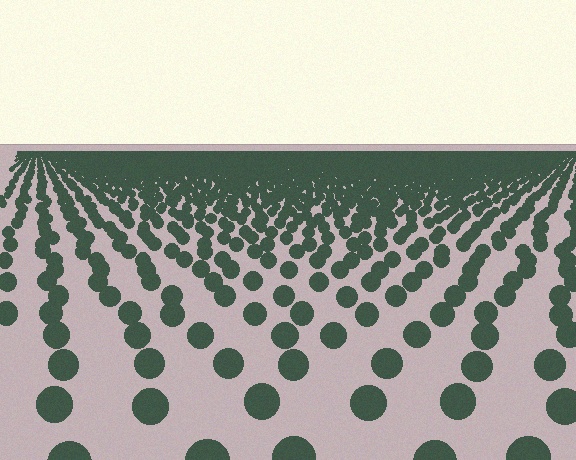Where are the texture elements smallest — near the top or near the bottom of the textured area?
Near the top.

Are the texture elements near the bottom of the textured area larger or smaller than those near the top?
Larger. Near the bottom, elements are closer to the viewer and appear at a bigger on-screen size.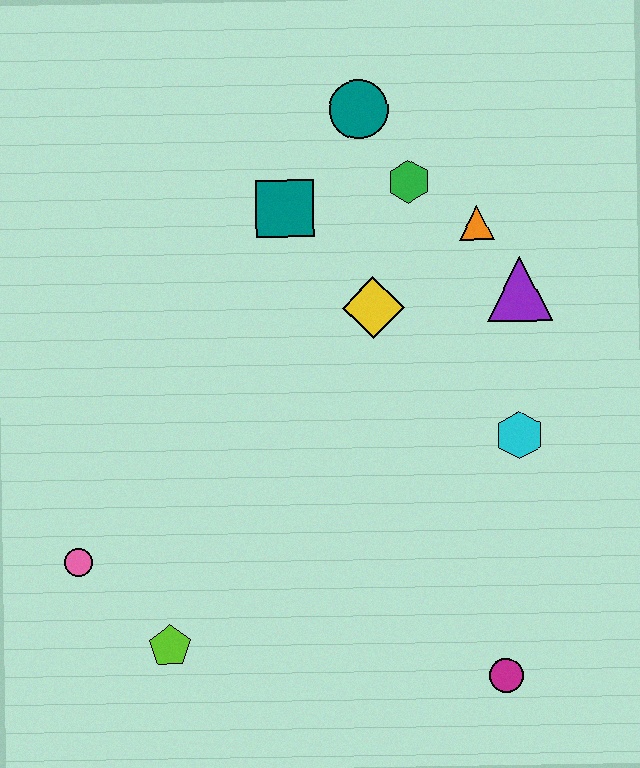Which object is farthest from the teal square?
The magenta circle is farthest from the teal square.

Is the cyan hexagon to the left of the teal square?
No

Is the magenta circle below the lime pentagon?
Yes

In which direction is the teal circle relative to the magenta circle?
The teal circle is above the magenta circle.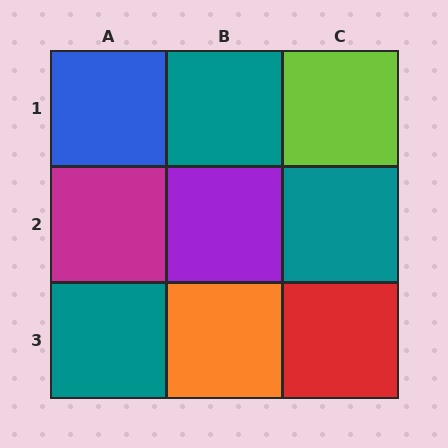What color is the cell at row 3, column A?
Teal.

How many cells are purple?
1 cell is purple.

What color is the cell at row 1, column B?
Teal.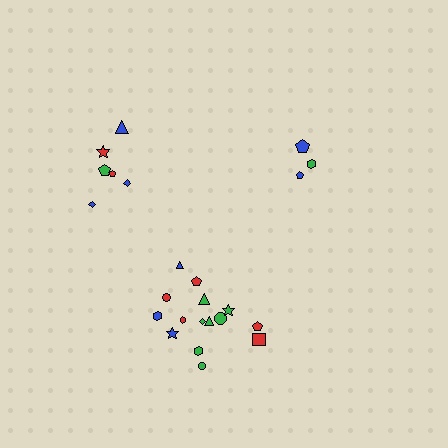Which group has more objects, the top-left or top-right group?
The top-left group.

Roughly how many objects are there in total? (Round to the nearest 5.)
Roughly 25 objects in total.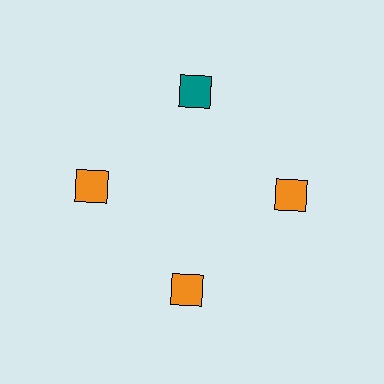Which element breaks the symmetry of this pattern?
The teal diamond at roughly the 12 o'clock position breaks the symmetry. All other shapes are orange diamonds.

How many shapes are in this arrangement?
There are 4 shapes arranged in a ring pattern.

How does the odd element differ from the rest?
It has a different color: teal instead of orange.